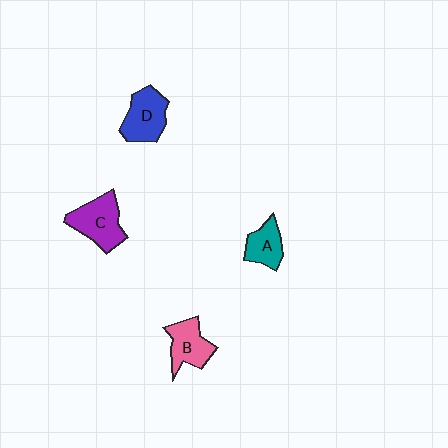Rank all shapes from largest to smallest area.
From largest to smallest: C (purple), D (blue), B (pink), A (teal).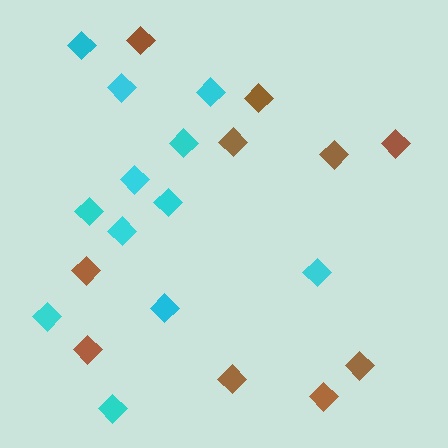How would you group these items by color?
There are 2 groups: one group of cyan diamonds (12) and one group of brown diamonds (10).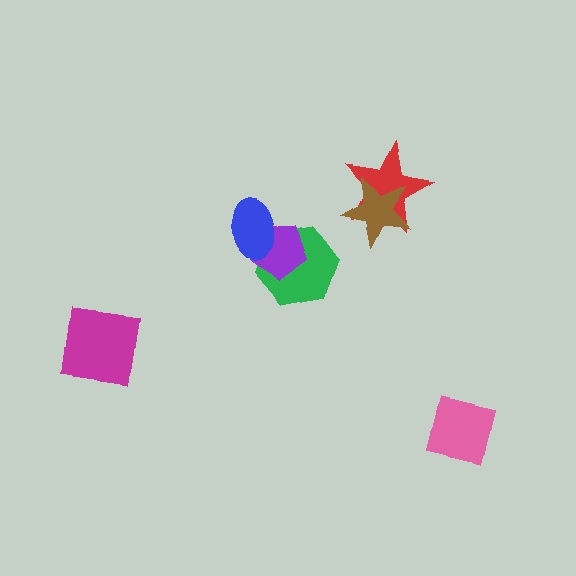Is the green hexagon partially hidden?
Yes, it is partially covered by another shape.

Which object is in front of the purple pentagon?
The blue ellipse is in front of the purple pentagon.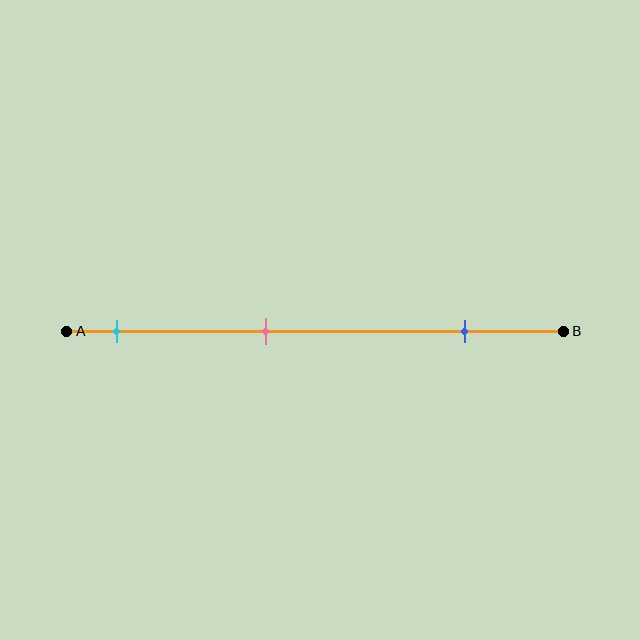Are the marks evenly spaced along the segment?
Yes, the marks are approximately evenly spaced.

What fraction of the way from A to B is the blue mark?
The blue mark is approximately 80% (0.8) of the way from A to B.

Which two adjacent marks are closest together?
The cyan and pink marks are the closest adjacent pair.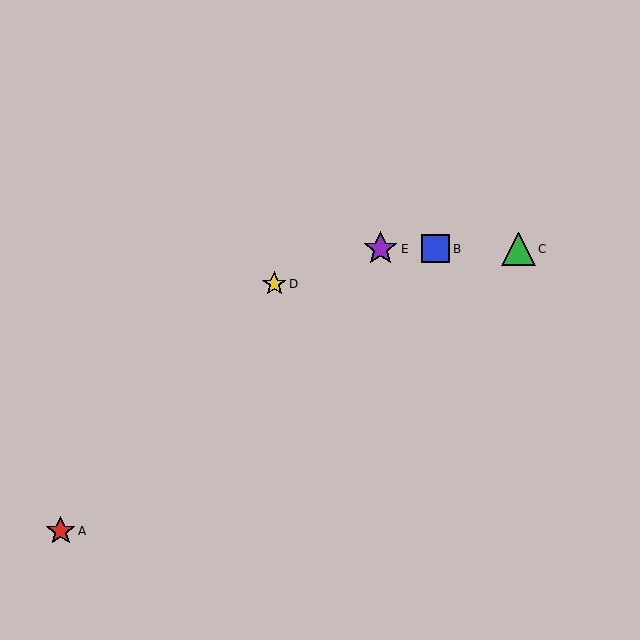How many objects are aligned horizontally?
3 objects (B, C, E) are aligned horizontally.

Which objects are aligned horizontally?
Objects B, C, E are aligned horizontally.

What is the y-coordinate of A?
Object A is at y≈531.